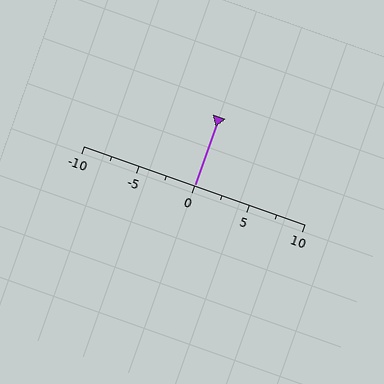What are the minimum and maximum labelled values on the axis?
The axis runs from -10 to 10.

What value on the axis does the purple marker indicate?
The marker indicates approximately 0.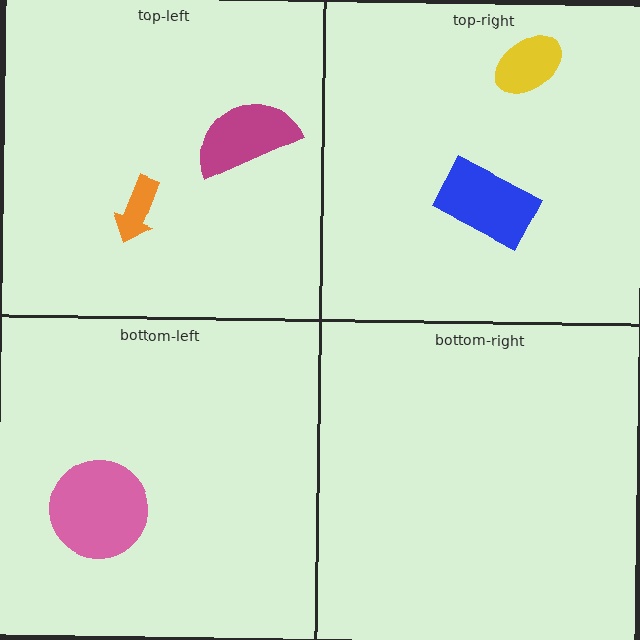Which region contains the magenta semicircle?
The top-left region.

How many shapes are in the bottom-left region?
1.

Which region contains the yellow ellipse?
The top-right region.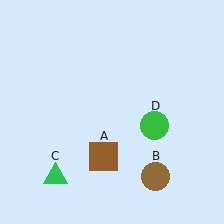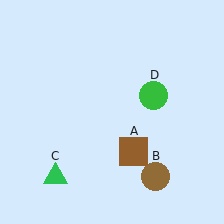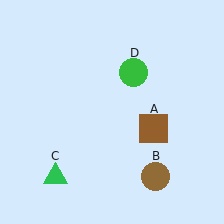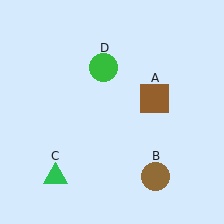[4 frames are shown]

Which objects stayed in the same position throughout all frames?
Brown circle (object B) and green triangle (object C) remained stationary.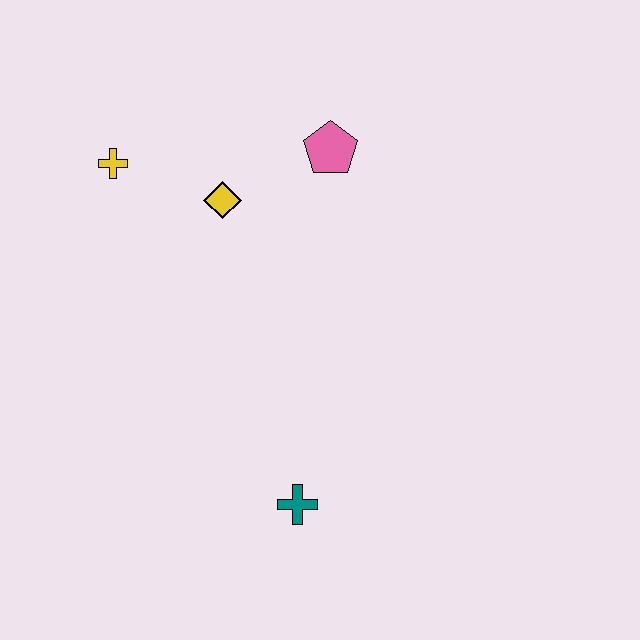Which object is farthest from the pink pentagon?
The teal cross is farthest from the pink pentagon.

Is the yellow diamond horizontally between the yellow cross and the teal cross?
Yes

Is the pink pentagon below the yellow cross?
No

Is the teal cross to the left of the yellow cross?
No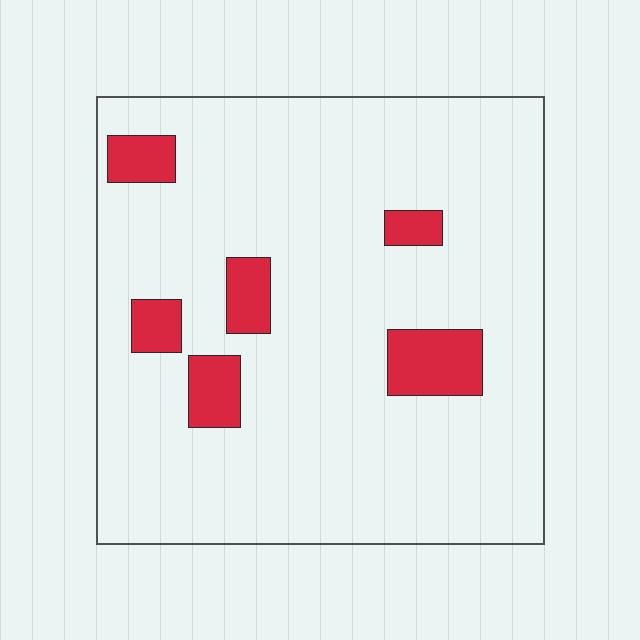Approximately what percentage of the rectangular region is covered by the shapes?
Approximately 10%.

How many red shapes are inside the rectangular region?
6.